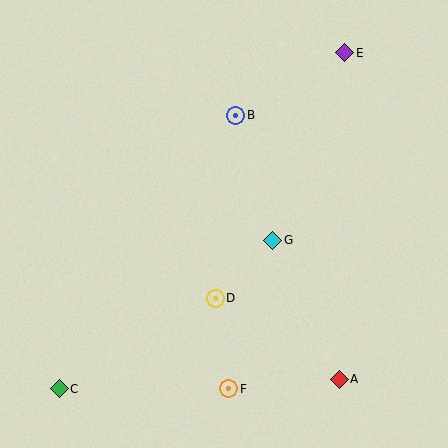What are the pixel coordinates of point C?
Point C is at (59, 389).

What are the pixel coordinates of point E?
Point E is at (345, 53).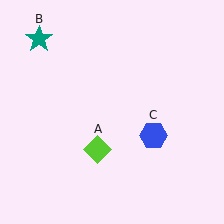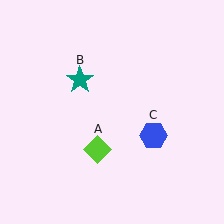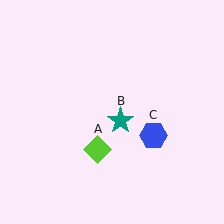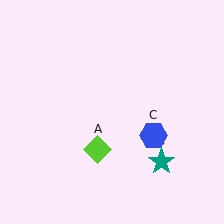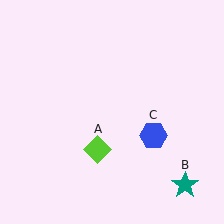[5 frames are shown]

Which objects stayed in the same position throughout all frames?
Lime diamond (object A) and blue hexagon (object C) remained stationary.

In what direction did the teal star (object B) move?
The teal star (object B) moved down and to the right.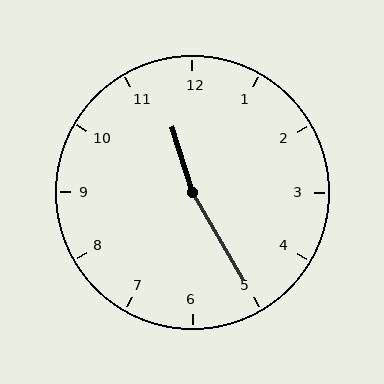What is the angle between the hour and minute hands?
Approximately 168 degrees.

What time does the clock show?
11:25.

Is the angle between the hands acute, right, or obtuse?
It is obtuse.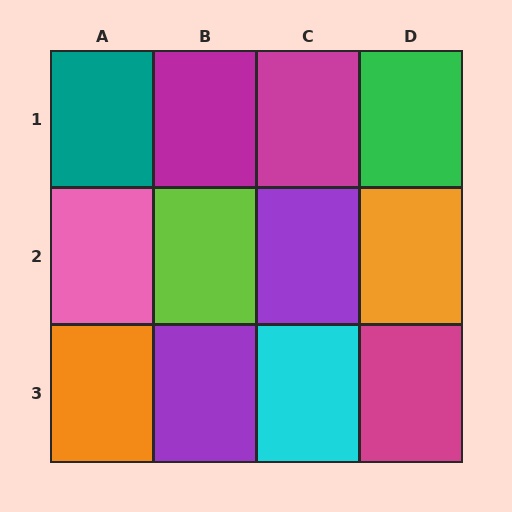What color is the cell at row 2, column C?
Purple.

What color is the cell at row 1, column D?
Green.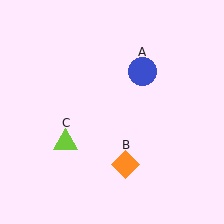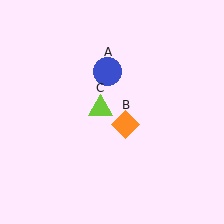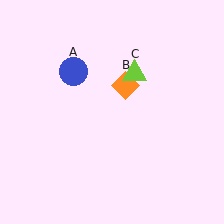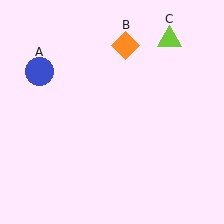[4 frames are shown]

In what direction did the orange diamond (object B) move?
The orange diamond (object B) moved up.